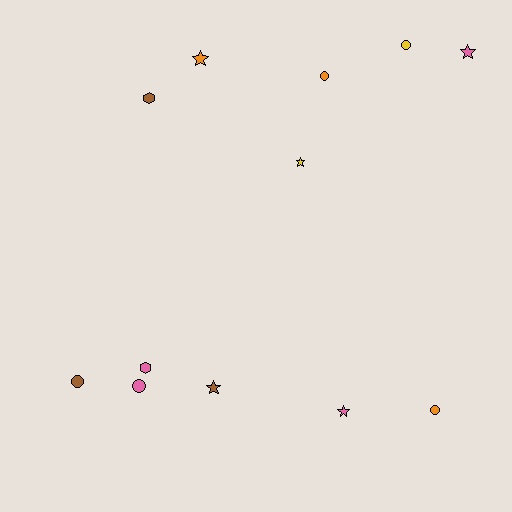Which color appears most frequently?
Pink, with 4 objects.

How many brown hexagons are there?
There is 1 brown hexagon.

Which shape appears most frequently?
Star, with 5 objects.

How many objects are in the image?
There are 12 objects.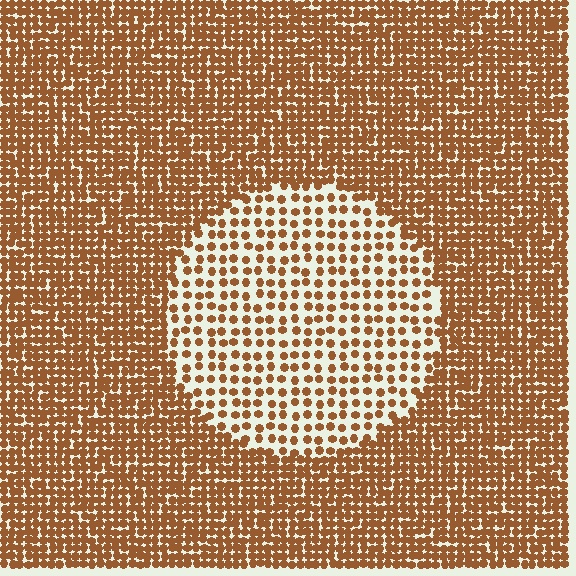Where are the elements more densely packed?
The elements are more densely packed outside the circle boundary.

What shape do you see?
I see a circle.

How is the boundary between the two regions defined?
The boundary is defined by a change in element density (approximately 2.3x ratio). All elements are the same color, size, and shape.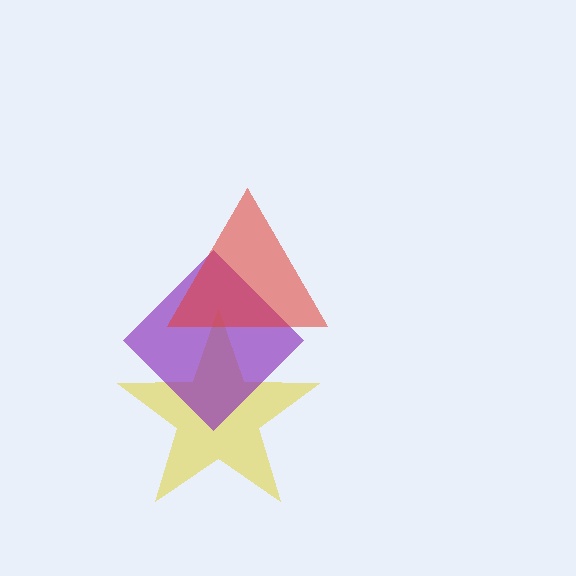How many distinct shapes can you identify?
There are 3 distinct shapes: a yellow star, a purple diamond, a red triangle.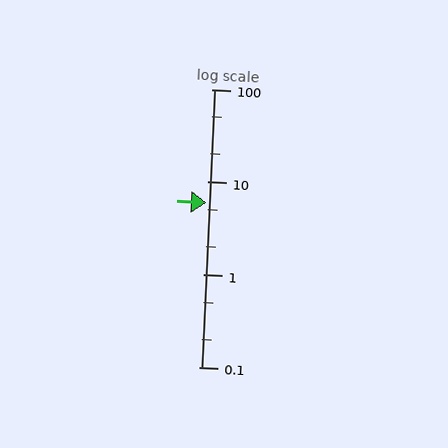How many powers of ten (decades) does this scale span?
The scale spans 3 decades, from 0.1 to 100.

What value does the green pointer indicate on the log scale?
The pointer indicates approximately 5.9.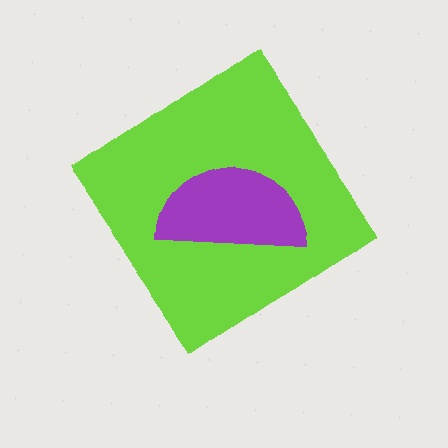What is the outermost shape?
The lime diamond.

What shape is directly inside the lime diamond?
The purple semicircle.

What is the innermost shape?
The purple semicircle.